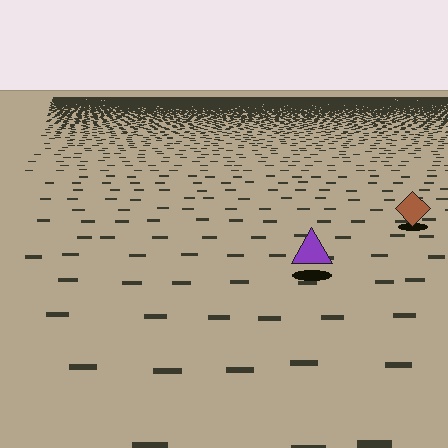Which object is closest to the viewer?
The purple triangle is closest. The texture marks near it are larger and more spread out.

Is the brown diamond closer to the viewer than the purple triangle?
No. The purple triangle is closer — you can tell from the texture gradient: the ground texture is coarser near it.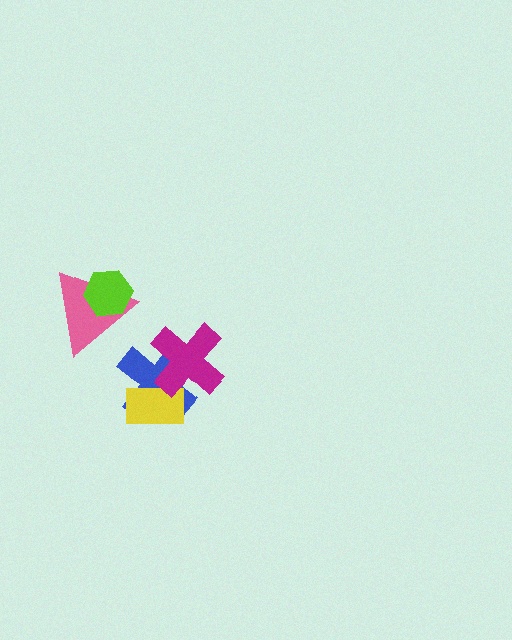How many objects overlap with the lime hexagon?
1 object overlaps with the lime hexagon.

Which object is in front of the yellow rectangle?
The magenta cross is in front of the yellow rectangle.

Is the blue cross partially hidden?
Yes, it is partially covered by another shape.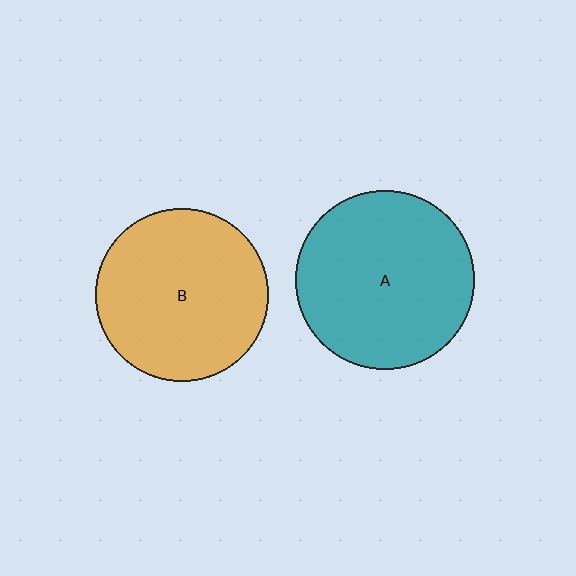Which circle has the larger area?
Circle A (teal).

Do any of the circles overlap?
No, none of the circles overlap.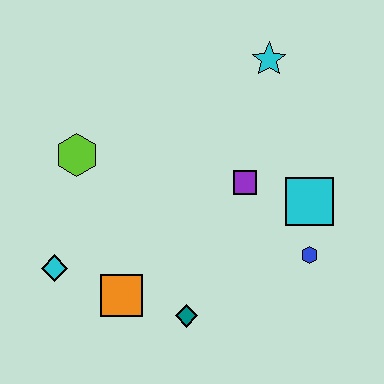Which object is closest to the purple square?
The cyan square is closest to the purple square.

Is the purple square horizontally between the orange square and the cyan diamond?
No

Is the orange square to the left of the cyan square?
Yes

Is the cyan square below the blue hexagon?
No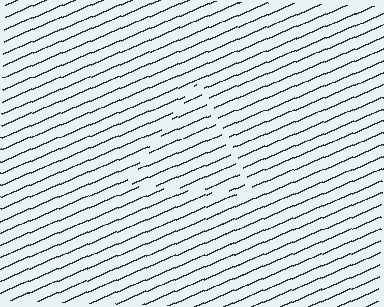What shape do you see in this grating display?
An illusory triangle. The interior of the shape contains the same grating, shifted by half a period — the contour is defined by the phase discontinuity where line-ends from the inner and outer gratings abut.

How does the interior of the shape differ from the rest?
The interior of the shape contains the same grating, shifted by half a period — the contour is defined by the phase discontinuity where line-ends from the inner and outer gratings abut.